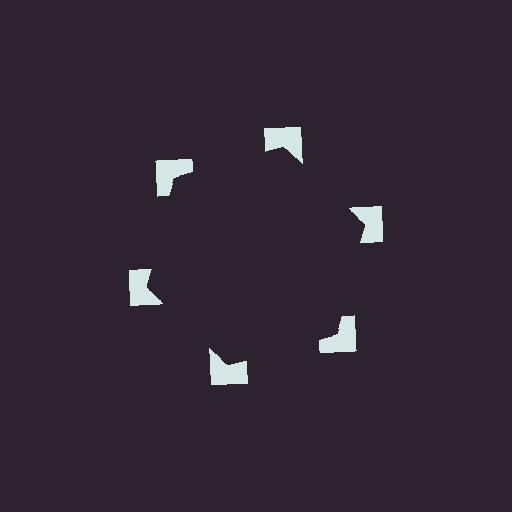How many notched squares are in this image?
There are 6 — one at each vertex of the illusory hexagon.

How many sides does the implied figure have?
6 sides.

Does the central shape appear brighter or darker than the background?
It typically appears slightly darker than the background, even though no actual brightness change is drawn.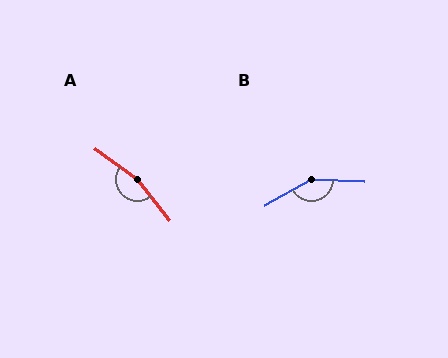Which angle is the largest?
A, at approximately 164 degrees.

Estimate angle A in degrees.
Approximately 164 degrees.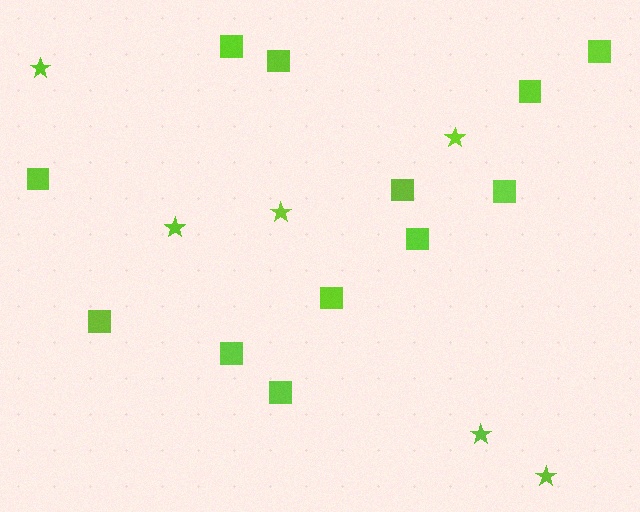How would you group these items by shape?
There are 2 groups: one group of squares (12) and one group of stars (6).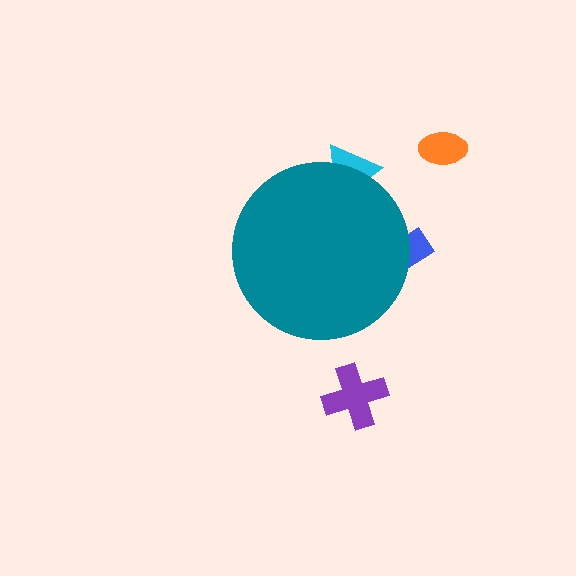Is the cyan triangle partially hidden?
Yes, the cyan triangle is partially hidden behind the teal circle.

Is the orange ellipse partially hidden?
No, the orange ellipse is fully visible.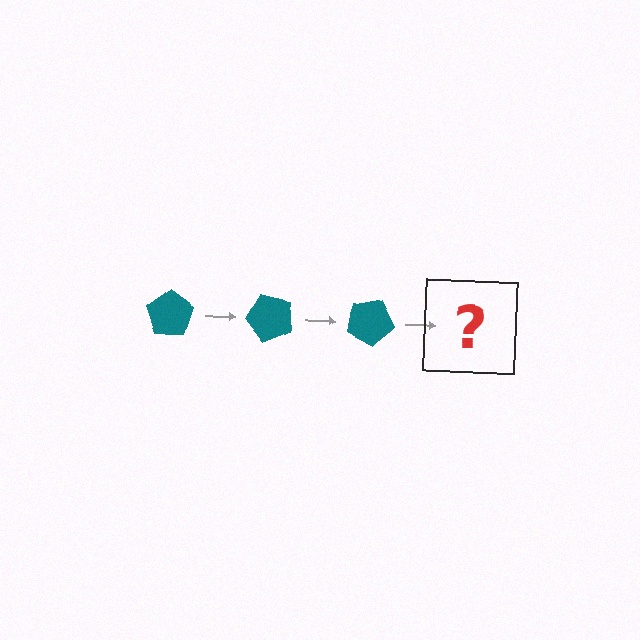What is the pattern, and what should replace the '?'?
The pattern is that the pentagon rotates 50 degrees each step. The '?' should be a teal pentagon rotated 150 degrees.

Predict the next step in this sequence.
The next step is a teal pentagon rotated 150 degrees.